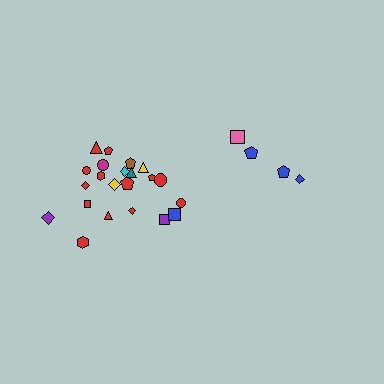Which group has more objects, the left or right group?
The left group.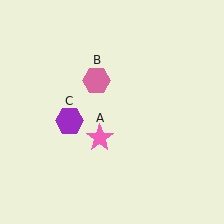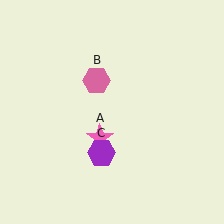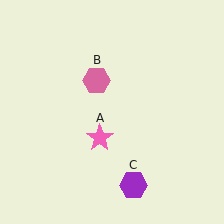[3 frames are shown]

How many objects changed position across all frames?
1 object changed position: purple hexagon (object C).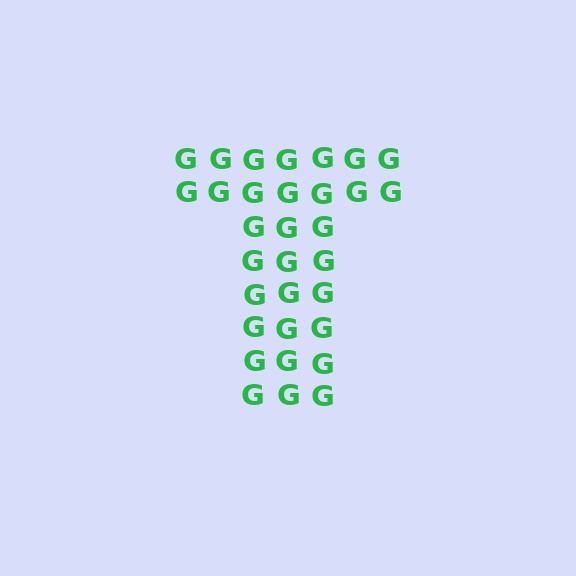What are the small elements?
The small elements are letter G's.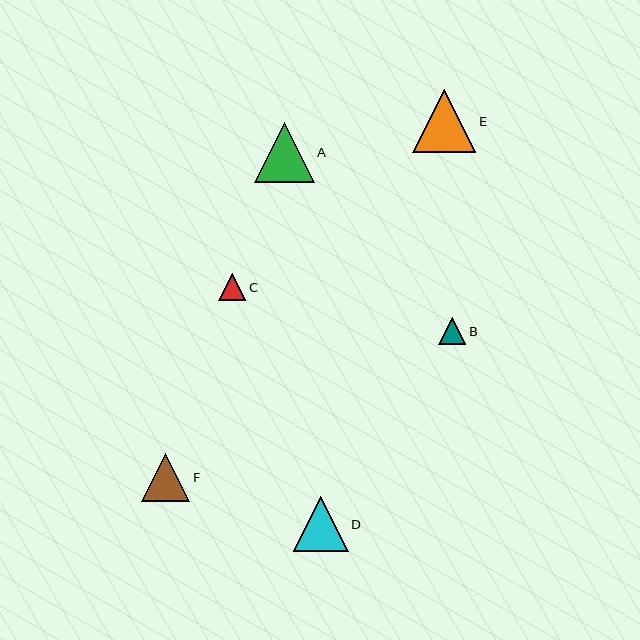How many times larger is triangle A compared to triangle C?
Triangle A is approximately 2.2 times the size of triangle C.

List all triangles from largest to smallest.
From largest to smallest: E, A, D, F, B, C.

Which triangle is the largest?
Triangle E is the largest with a size of approximately 64 pixels.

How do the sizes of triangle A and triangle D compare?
Triangle A and triangle D are approximately the same size.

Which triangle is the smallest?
Triangle C is the smallest with a size of approximately 27 pixels.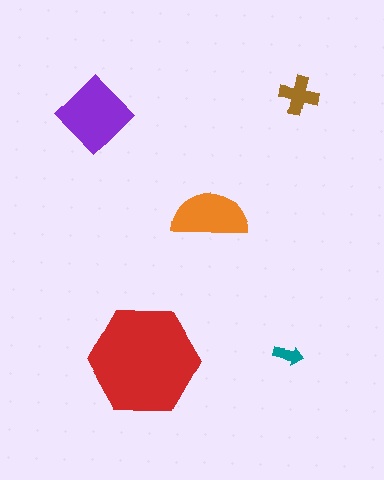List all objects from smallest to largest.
The teal arrow, the brown cross, the orange semicircle, the purple diamond, the red hexagon.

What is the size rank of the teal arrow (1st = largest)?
5th.